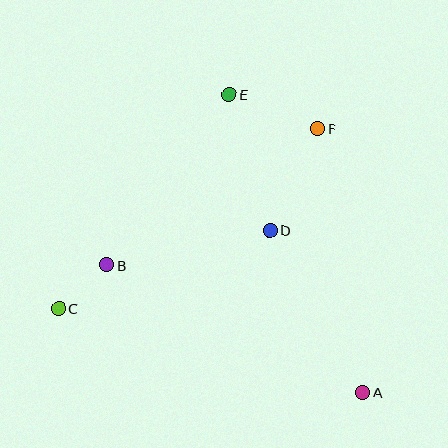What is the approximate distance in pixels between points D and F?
The distance between D and F is approximately 112 pixels.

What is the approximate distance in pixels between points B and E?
The distance between B and E is approximately 210 pixels.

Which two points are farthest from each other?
Points A and E are farthest from each other.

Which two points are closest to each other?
Points B and C are closest to each other.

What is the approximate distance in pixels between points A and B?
The distance between A and B is approximately 286 pixels.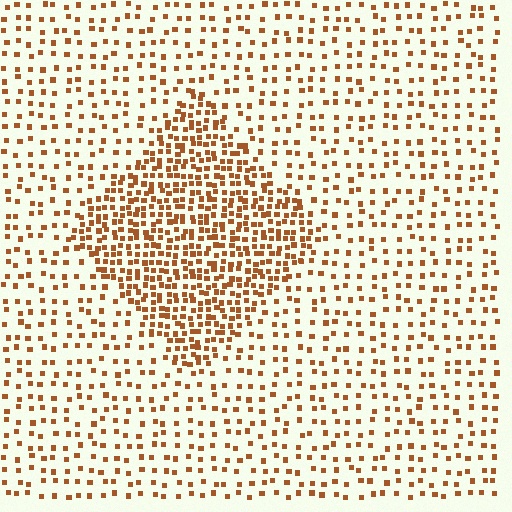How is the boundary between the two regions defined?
The boundary is defined by a change in element density (approximately 2.4x ratio). All elements are the same color, size, and shape.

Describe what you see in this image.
The image contains small brown elements arranged at two different densities. A diamond-shaped region is visible where the elements are more densely packed than the surrounding area.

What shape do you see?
I see a diamond.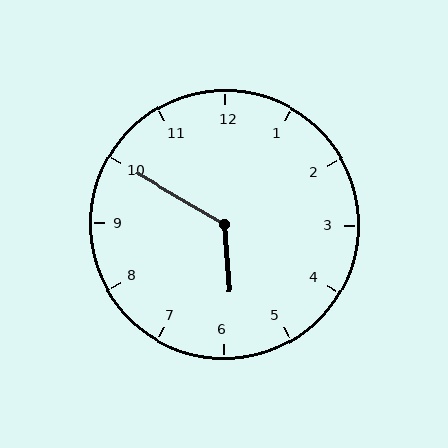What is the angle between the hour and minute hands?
Approximately 125 degrees.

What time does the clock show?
5:50.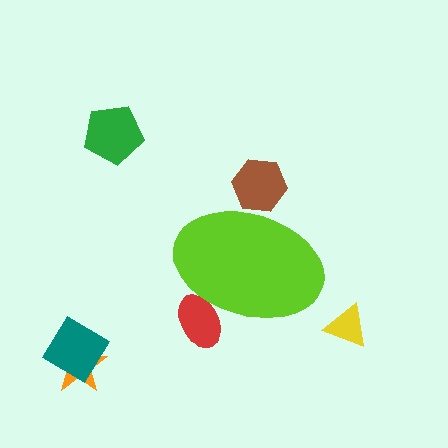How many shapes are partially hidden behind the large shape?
2 shapes are partially hidden.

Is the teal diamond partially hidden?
No, the teal diamond is fully visible.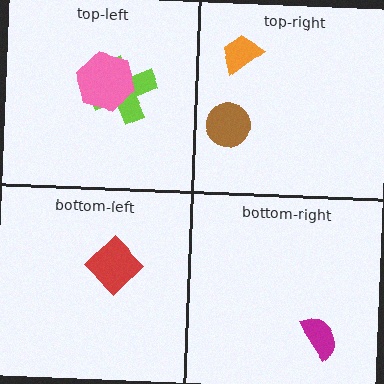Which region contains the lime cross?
The top-left region.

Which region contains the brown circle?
The top-right region.